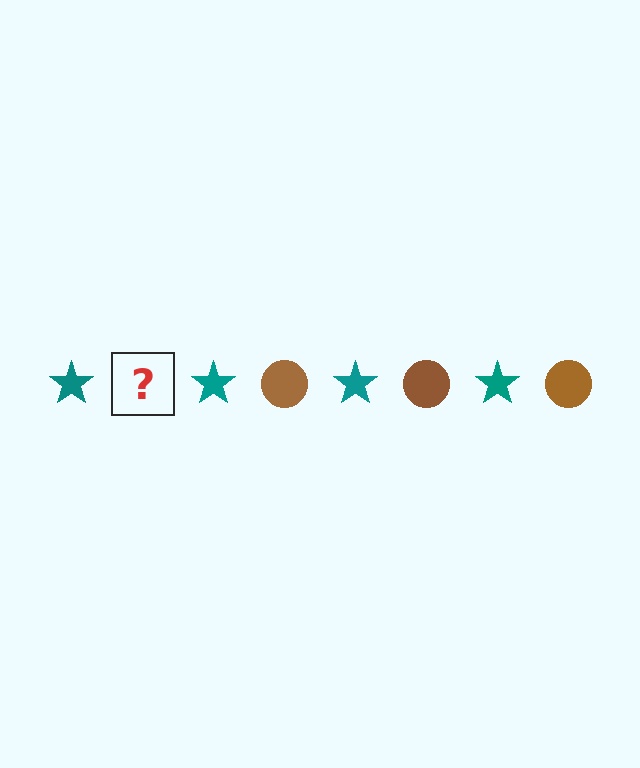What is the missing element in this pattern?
The missing element is a brown circle.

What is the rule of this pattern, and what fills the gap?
The rule is that the pattern alternates between teal star and brown circle. The gap should be filled with a brown circle.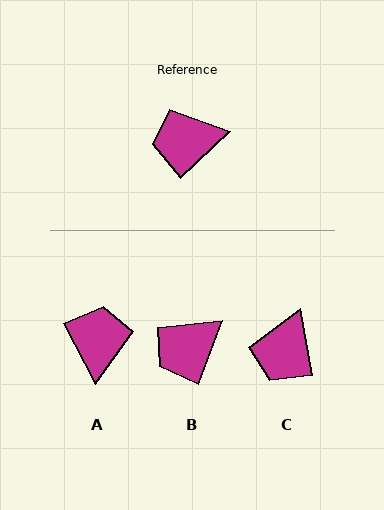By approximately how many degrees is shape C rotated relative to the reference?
Approximately 57 degrees counter-clockwise.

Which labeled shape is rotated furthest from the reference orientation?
A, about 105 degrees away.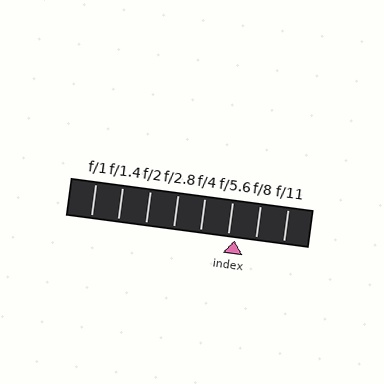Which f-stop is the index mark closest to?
The index mark is closest to f/5.6.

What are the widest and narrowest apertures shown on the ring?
The widest aperture shown is f/1 and the narrowest is f/11.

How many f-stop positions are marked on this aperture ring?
There are 8 f-stop positions marked.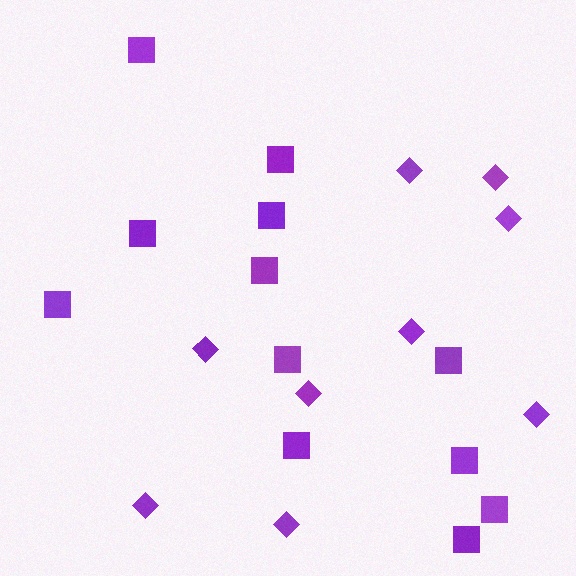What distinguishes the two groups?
There are 2 groups: one group of squares (12) and one group of diamonds (9).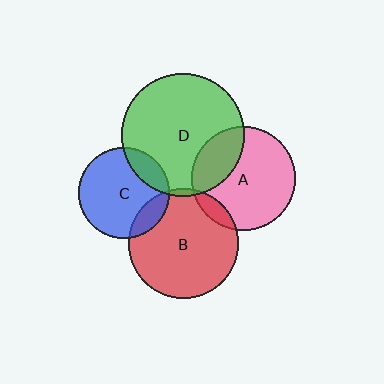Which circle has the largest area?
Circle D (green).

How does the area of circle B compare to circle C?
Approximately 1.4 times.